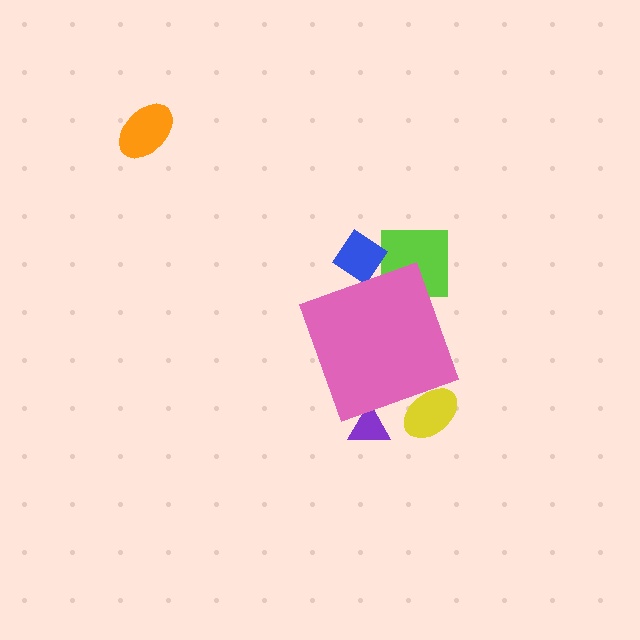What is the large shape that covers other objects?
A pink diamond.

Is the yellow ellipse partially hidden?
Yes, the yellow ellipse is partially hidden behind the pink diamond.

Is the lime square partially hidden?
Yes, the lime square is partially hidden behind the pink diamond.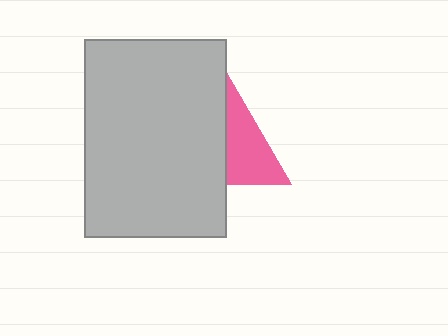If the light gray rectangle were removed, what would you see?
You would see the complete pink triangle.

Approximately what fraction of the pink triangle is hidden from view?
Roughly 51% of the pink triangle is hidden behind the light gray rectangle.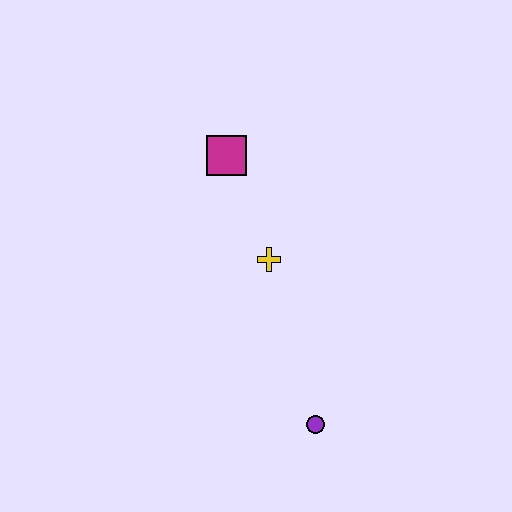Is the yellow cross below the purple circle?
No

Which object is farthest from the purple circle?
The magenta square is farthest from the purple circle.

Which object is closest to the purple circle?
The yellow cross is closest to the purple circle.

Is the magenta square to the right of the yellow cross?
No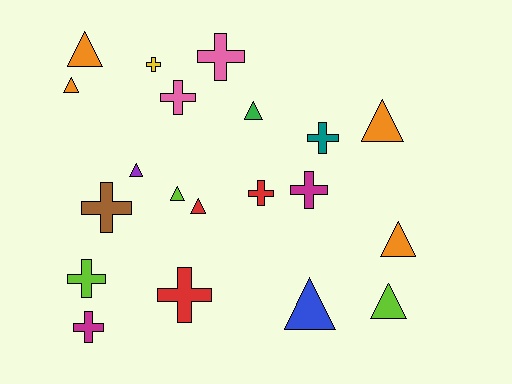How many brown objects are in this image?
There is 1 brown object.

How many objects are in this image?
There are 20 objects.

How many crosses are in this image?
There are 10 crosses.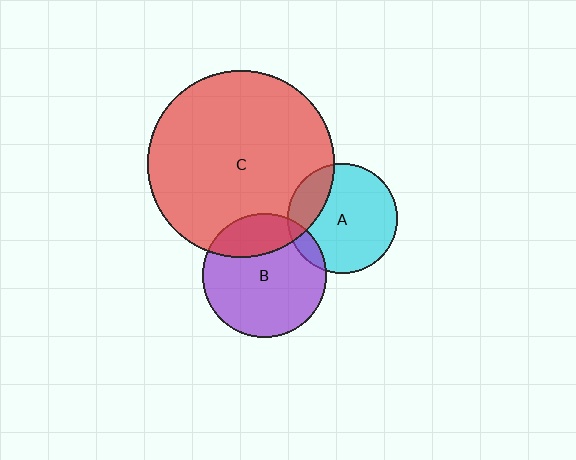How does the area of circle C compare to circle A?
Approximately 2.9 times.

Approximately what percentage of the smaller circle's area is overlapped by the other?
Approximately 25%.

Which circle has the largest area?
Circle C (red).